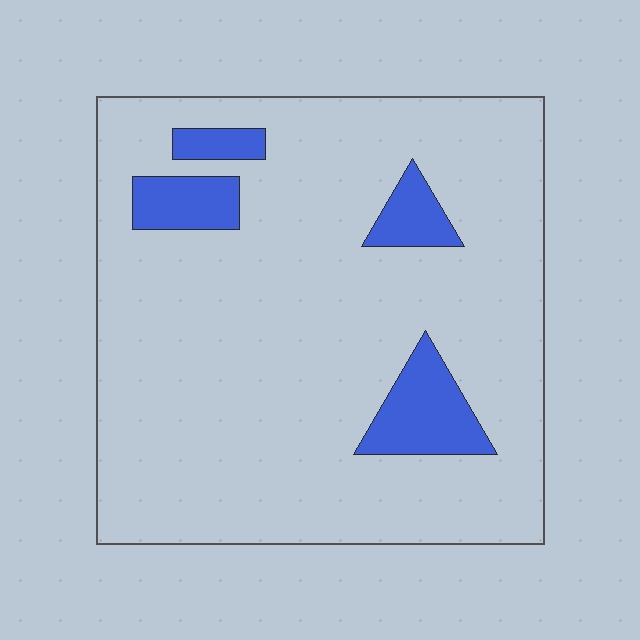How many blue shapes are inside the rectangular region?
4.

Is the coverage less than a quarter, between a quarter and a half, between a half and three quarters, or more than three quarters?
Less than a quarter.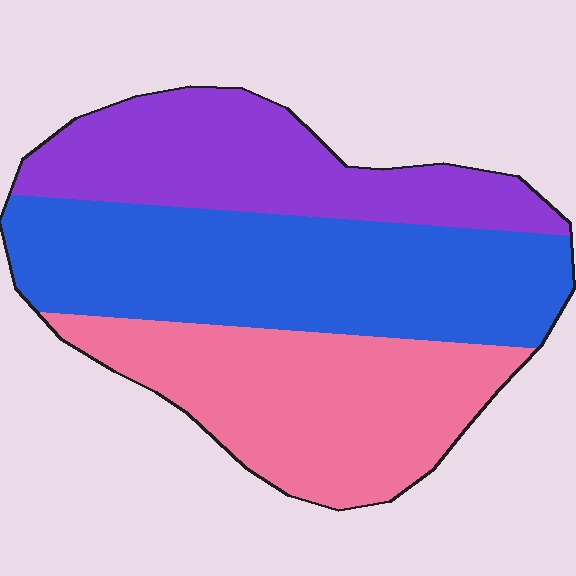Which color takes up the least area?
Purple, at roughly 25%.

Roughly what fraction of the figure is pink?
Pink takes up about one third (1/3) of the figure.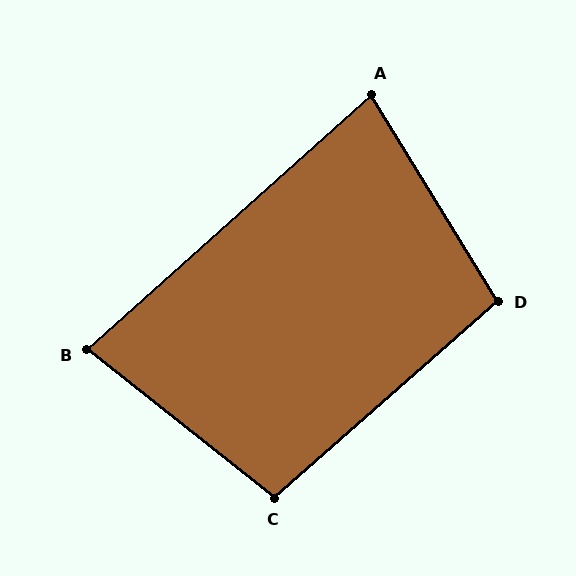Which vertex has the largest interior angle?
C, at approximately 100 degrees.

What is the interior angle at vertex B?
Approximately 80 degrees (acute).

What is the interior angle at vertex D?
Approximately 100 degrees (obtuse).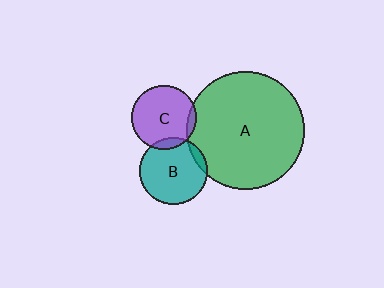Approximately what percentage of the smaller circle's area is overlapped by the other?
Approximately 10%.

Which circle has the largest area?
Circle A (green).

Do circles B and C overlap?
Yes.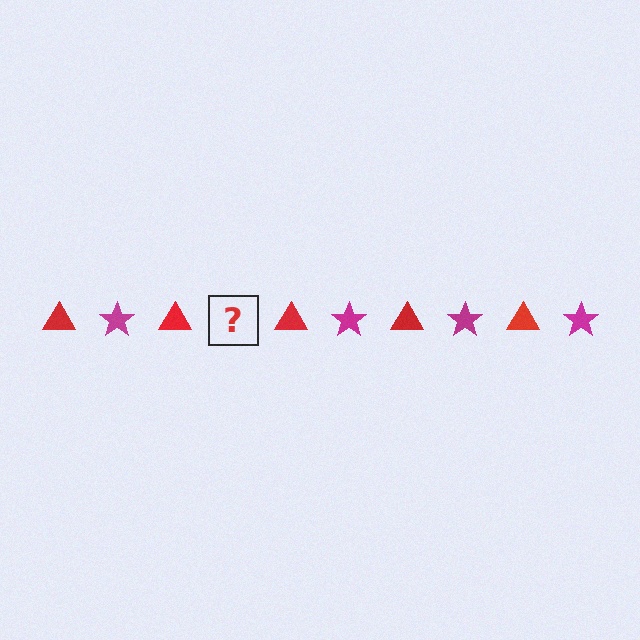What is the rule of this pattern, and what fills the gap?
The rule is that the pattern alternates between red triangle and magenta star. The gap should be filled with a magenta star.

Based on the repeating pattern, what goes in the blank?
The blank should be a magenta star.